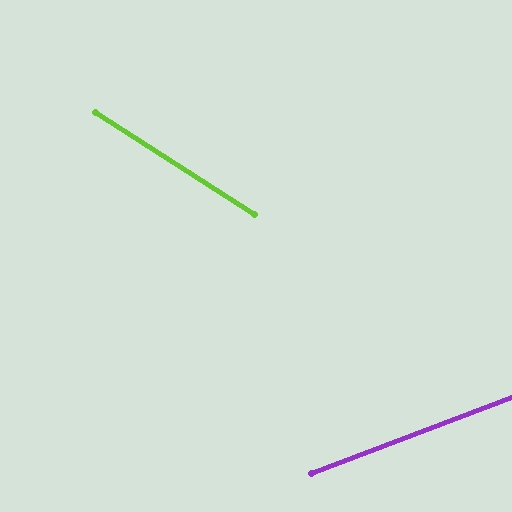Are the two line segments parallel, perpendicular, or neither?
Neither parallel nor perpendicular — they differ by about 53°.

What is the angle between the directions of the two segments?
Approximately 53 degrees.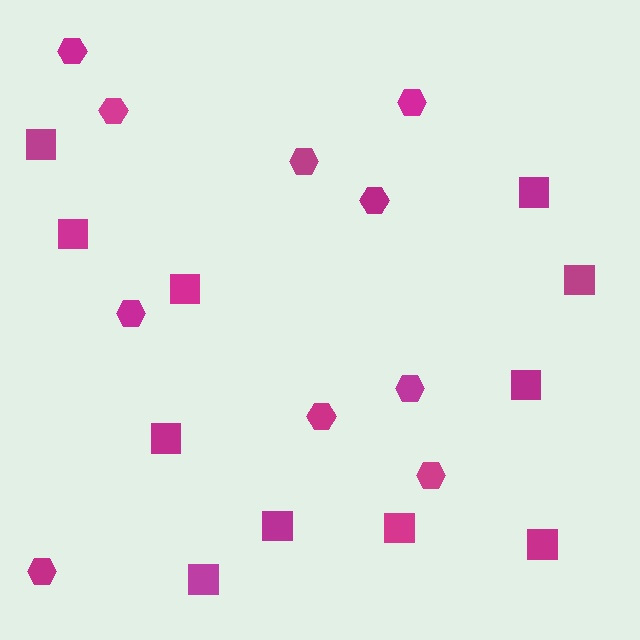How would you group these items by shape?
There are 2 groups: one group of squares (11) and one group of hexagons (10).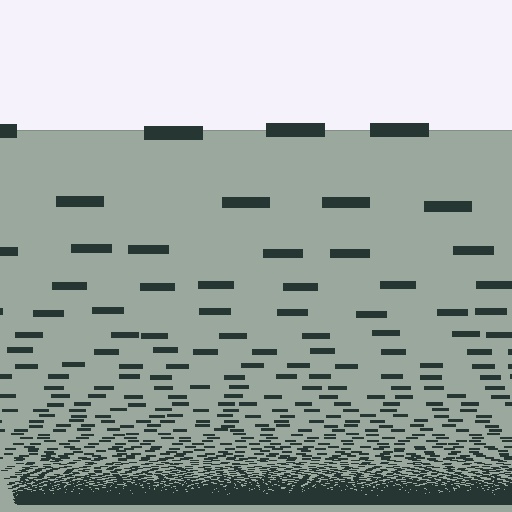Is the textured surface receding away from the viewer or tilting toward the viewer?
The surface appears to tilt toward the viewer. Texture elements get larger and sparser toward the top.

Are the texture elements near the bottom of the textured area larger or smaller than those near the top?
Smaller. The gradient is inverted — elements near the bottom are smaller and denser.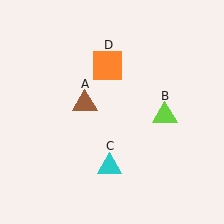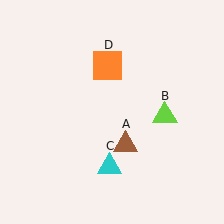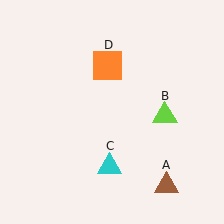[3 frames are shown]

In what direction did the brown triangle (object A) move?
The brown triangle (object A) moved down and to the right.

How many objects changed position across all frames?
1 object changed position: brown triangle (object A).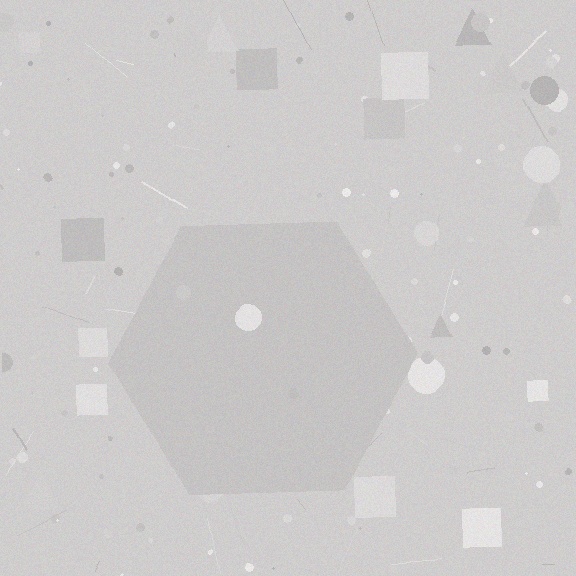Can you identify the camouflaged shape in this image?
The camouflaged shape is a hexagon.